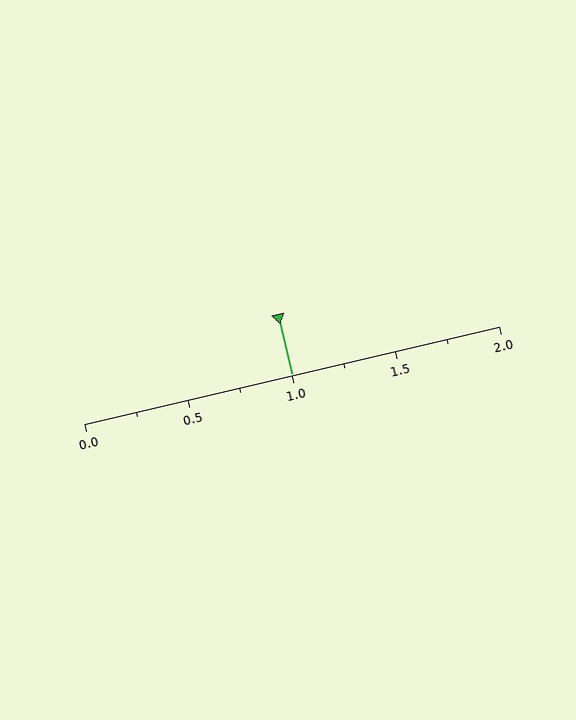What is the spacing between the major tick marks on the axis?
The major ticks are spaced 0.5 apart.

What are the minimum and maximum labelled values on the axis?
The axis runs from 0.0 to 2.0.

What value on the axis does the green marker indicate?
The marker indicates approximately 1.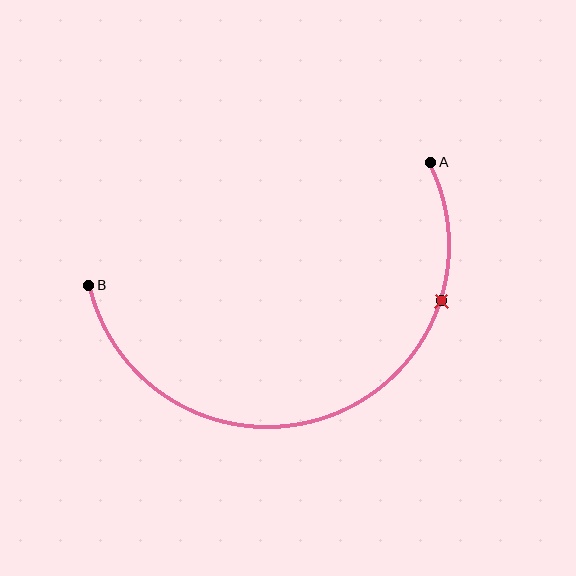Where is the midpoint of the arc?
The arc midpoint is the point on the curve farthest from the straight line joining A and B. It sits below that line.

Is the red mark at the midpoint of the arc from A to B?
No. The red mark lies on the arc but is closer to endpoint A. The arc midpoint would be at the point on the curve equidistant along the arc from both A and B.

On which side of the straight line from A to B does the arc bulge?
The arc bulges below the straight line connecting A and B.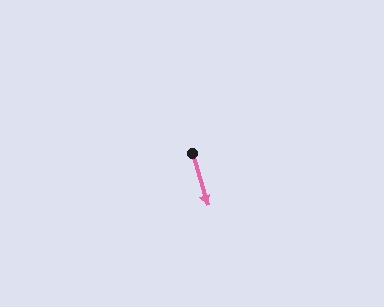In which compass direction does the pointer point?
South.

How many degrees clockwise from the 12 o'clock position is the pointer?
Approximately 164 degrees.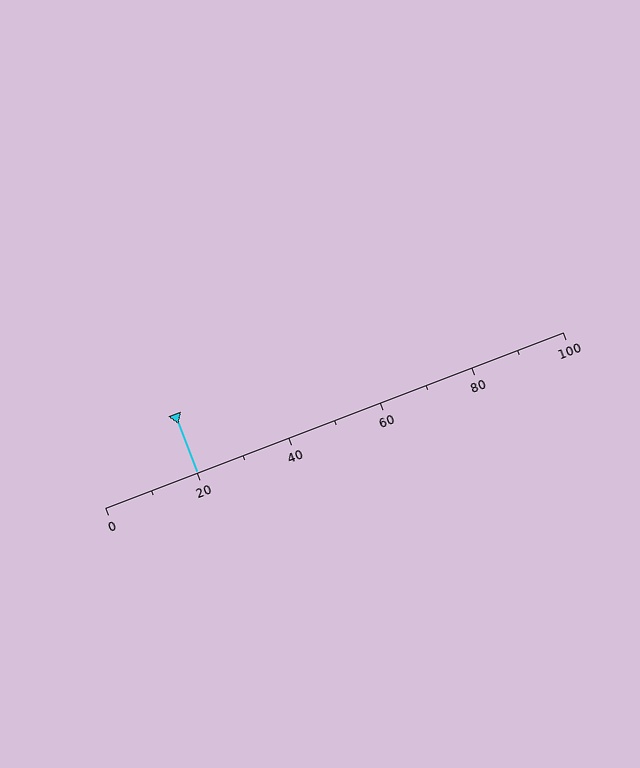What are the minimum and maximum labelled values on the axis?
The axis runs from 0 to 100.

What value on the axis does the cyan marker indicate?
The marker indicates approximately 20.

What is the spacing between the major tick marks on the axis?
The major ticks are spaced 20 apart.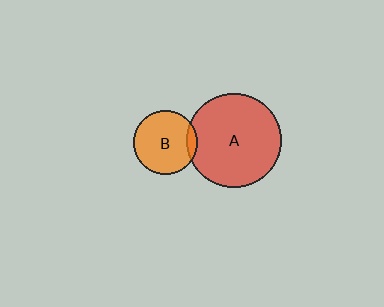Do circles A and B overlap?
Yes.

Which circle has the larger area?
Circle A (red).